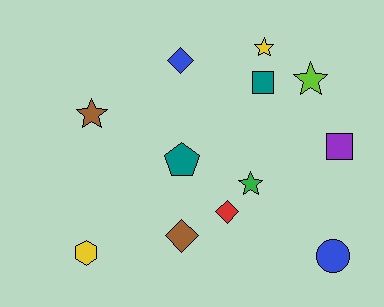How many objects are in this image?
There are 12 objects.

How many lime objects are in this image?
There is 1 lime object.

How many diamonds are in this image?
There are 3 diamonds.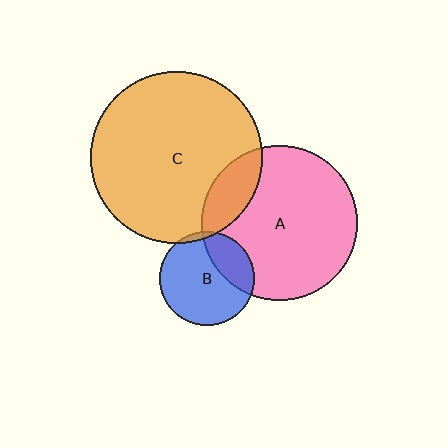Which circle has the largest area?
Circle C (orange).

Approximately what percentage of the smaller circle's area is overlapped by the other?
Approximately 5%.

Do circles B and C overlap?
Yes.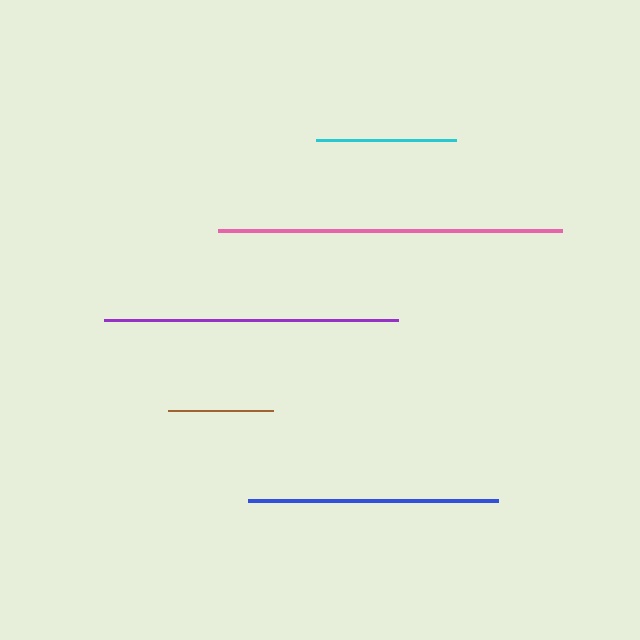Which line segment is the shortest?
The brown line is the shortest at approximately 105 pixels.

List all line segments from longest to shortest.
From longest to shortest: pink, purple, blue, cyan, brown.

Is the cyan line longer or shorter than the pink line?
The pink line is longer than the cyan line.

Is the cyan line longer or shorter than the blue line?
The blue line is longer than the cyan line.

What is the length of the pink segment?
The pink segment is approximately 344 pixels long.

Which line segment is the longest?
The pink line is the longest at approximately 344 pixels.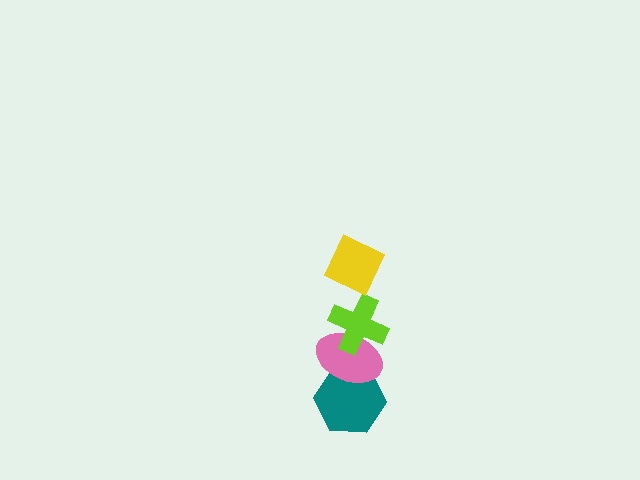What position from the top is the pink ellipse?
The pink ellipse is 3rd from the top.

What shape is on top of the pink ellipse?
The lime cross is on top of the pink ellipse.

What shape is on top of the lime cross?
The yellow diamond is on top of the lime cross.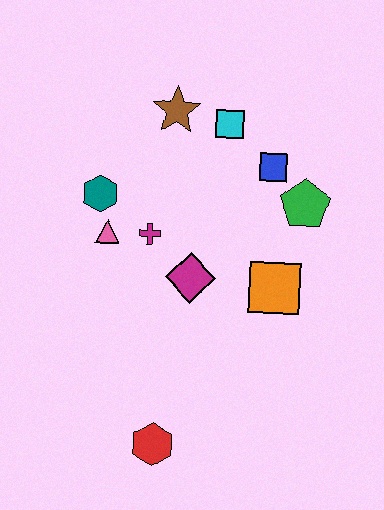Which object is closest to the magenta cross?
The pink triangle is closest to the magenta cross.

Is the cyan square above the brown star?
No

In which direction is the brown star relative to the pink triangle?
The brown star is above the pink triangle.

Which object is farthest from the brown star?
The red hexagon is farthest from the brown star.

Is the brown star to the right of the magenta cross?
Yes